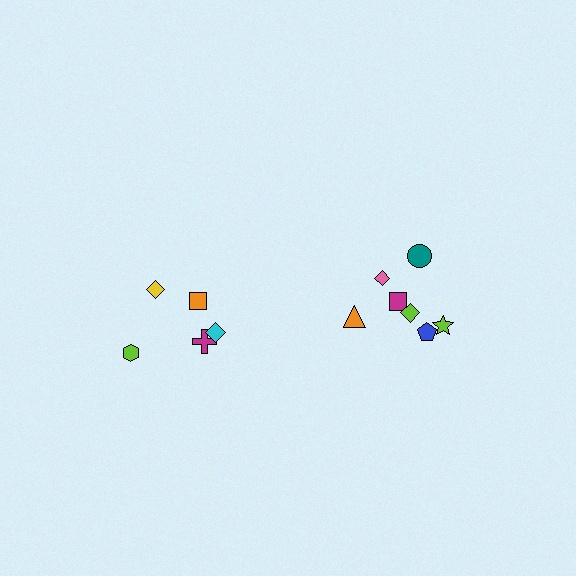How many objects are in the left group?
There are 5 objects.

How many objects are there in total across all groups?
There are 12 objects.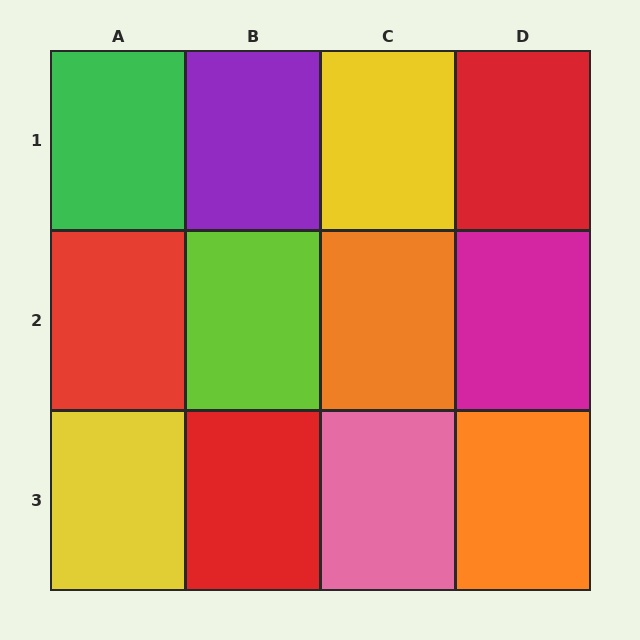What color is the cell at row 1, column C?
Yellow.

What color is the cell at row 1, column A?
Green.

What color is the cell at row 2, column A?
Red.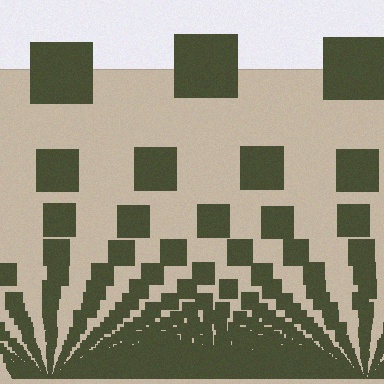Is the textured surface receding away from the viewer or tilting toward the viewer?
The surface appears to tilt toward the viewer. Texture elements get larger and sparser toward the top.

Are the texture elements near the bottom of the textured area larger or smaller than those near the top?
Smaller. The gradient is inverted — elements near the bottom are smaller and denser.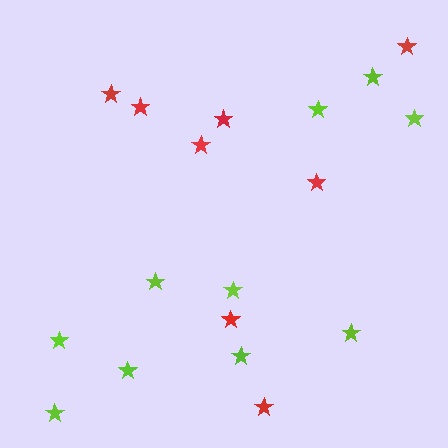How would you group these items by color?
There are 2 groups: one group of red stars (8) and one group of lime stars (10).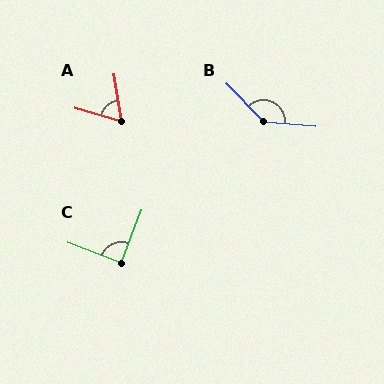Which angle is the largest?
B, at approximately 139 degrees.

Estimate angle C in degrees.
Approximately 89 degrees.